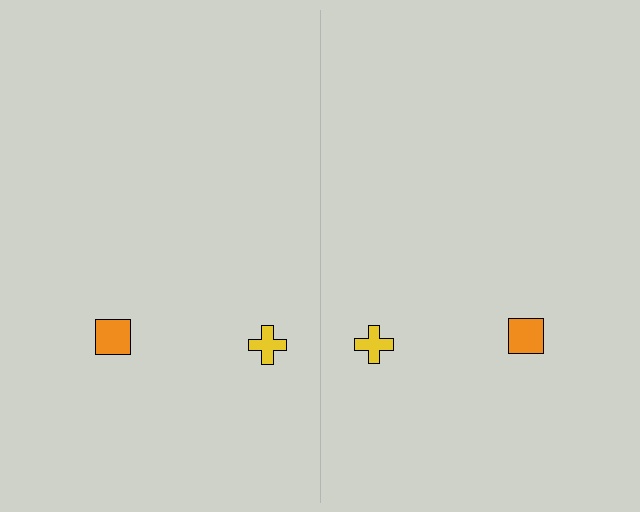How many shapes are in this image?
There are 4 shapes in this image.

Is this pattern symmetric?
Yes, this pattern has bilateral (reflection) symmetry.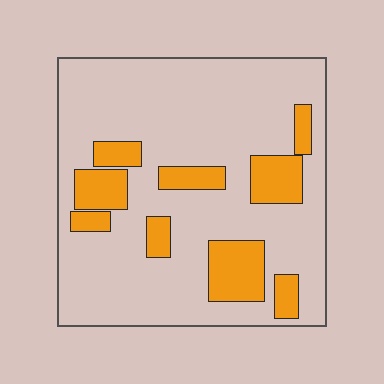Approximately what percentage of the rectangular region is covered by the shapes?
Approximately 20%.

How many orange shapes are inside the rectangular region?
9.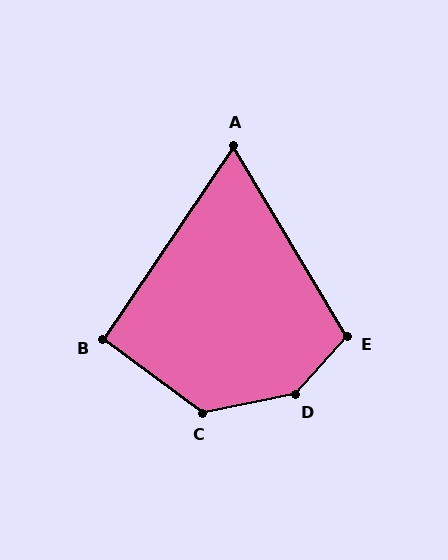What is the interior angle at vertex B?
Approximately 93 degrees (approximately right).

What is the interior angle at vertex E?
Approximately 108 degrees (obtuse).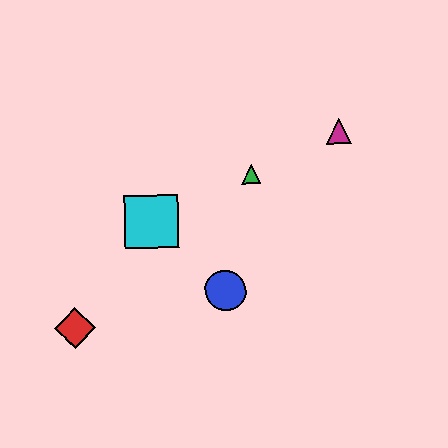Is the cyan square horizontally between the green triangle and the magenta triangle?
No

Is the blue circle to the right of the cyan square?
Yes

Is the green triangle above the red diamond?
Yes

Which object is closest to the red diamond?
The cyan square is closest to the red diamond.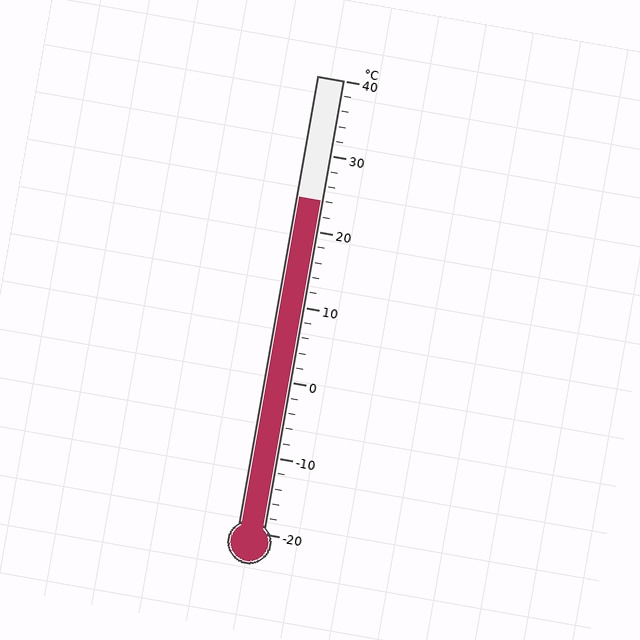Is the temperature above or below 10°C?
The temperature is above 10°C.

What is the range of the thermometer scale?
The thermometer scale ranges from -20°C to 40°C.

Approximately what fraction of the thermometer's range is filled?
The thermometer is filled to approximately 75% of its range.